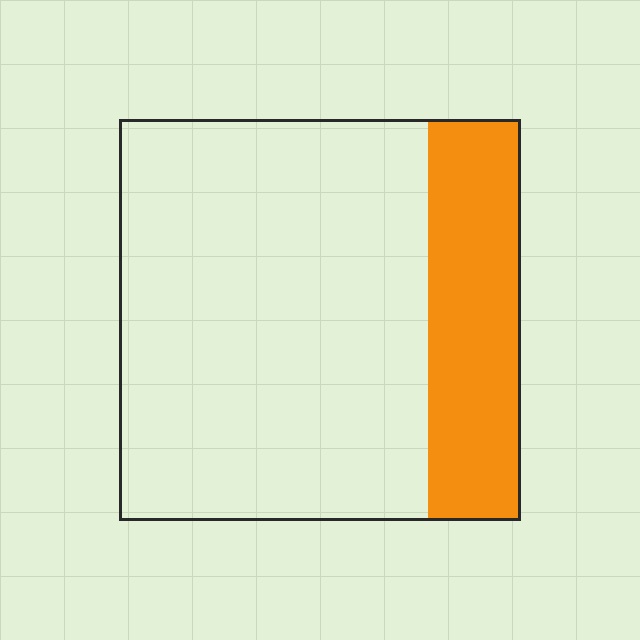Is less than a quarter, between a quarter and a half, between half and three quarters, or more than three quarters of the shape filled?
Less than a quarter.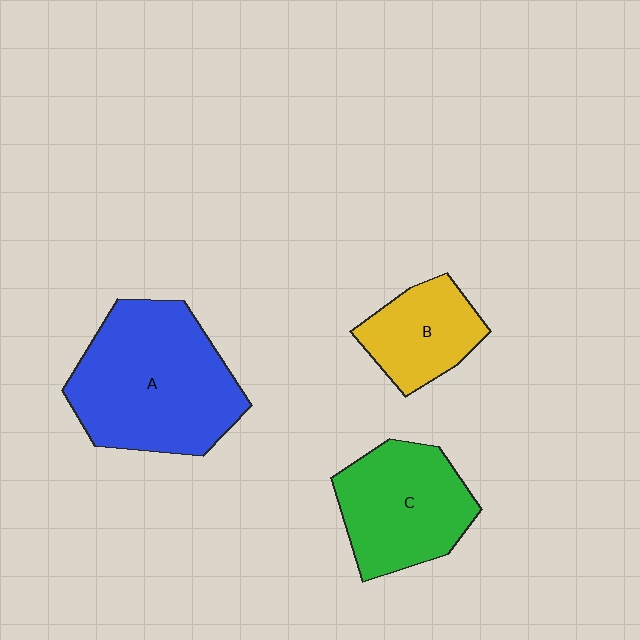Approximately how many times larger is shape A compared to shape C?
Approximately 1.5 times.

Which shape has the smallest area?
Shape B (yellow).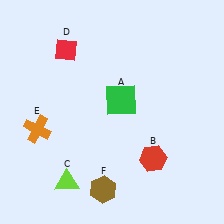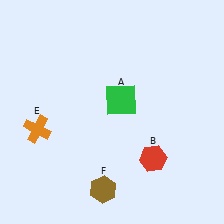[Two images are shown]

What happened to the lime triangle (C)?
The lime triangle (C) was removed in Image 2. It was in the bottom-left area of Image 1.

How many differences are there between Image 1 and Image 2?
There are 2 differences between the two images.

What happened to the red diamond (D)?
The red diamond (D) was removed in Image 2. It was in the top-left area of Image 1.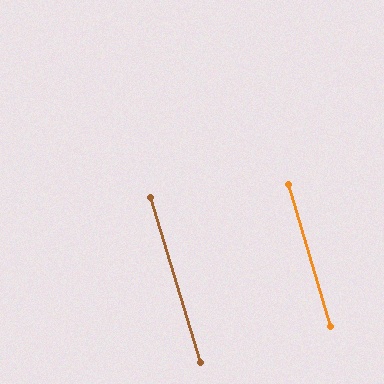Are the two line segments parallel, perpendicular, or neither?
Parallel — their directions differ by only 0.1°.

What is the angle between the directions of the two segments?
Approximately 0 degrees.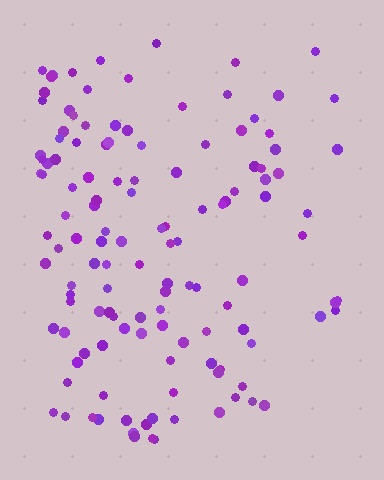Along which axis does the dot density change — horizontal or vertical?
Horizontal.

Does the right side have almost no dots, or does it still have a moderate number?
Still a moderate number, just noticeably fewer than the left.